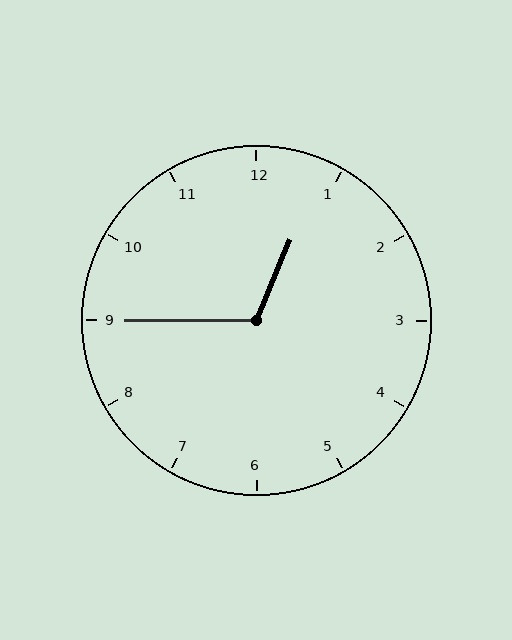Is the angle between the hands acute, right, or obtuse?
It is obtuse.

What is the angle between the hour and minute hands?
Approximately 112 degrees.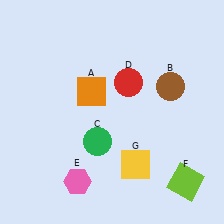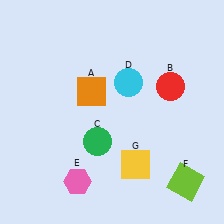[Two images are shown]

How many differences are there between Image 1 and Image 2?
There are 2 differences between the two images.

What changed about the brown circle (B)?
In Image 1, B is brown. In Image 2, it changed to red.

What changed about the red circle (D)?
In Image 1, D is red. In Image 2, it changed to cyan.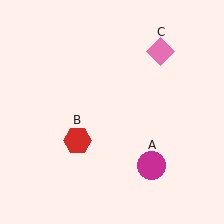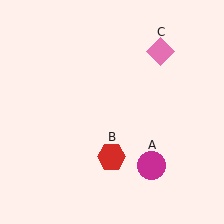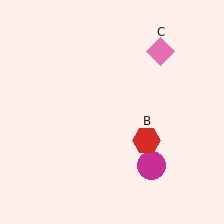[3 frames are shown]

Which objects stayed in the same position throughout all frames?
Magenta circle (object A) and pink diamond (object C) remained stationary.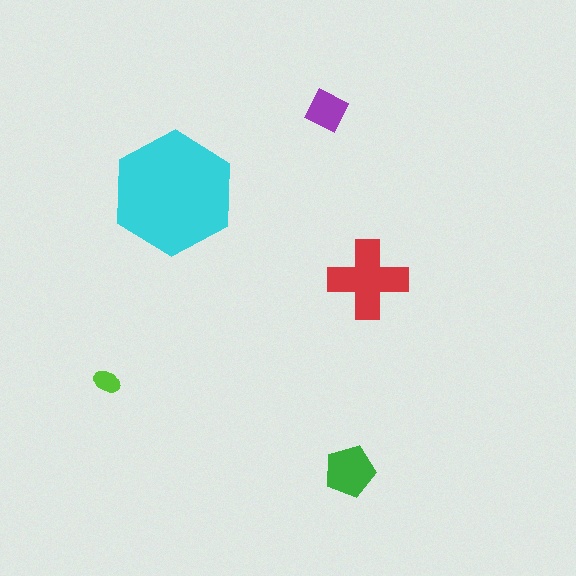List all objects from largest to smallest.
The cyan hexagon, the red cross, the green pentagon, the purple diamond, the lime ellipse.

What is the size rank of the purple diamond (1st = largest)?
4th.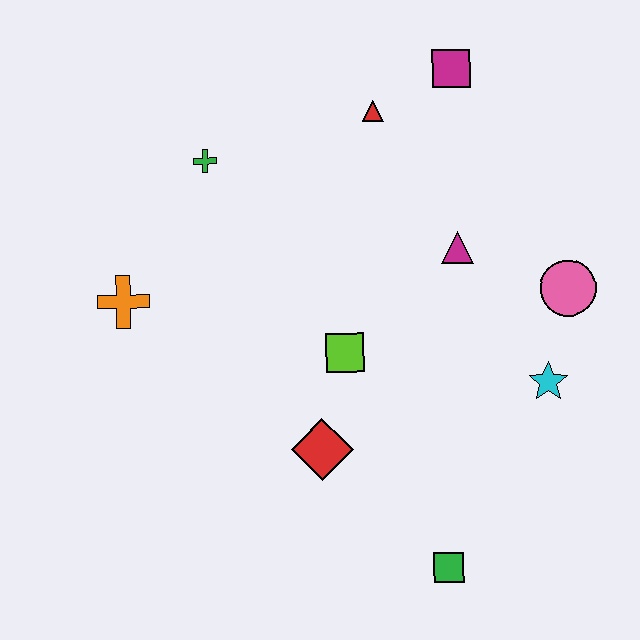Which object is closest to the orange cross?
The green cross is closest to the orange cross.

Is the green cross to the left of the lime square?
Yes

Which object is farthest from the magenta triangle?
The orange cross is farthest from the magenta triangle.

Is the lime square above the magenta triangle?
No